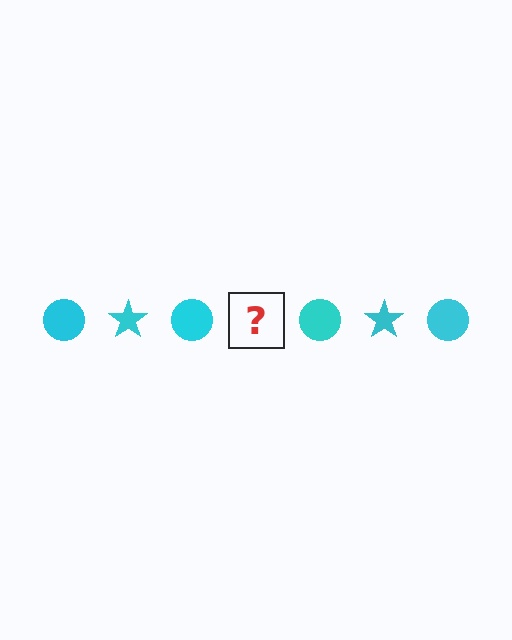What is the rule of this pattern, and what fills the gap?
The rule is that the pattern cycles through circle, star shapes in cyan. The gap should be filled with a cyan star.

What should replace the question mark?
The question mark should be replaced with a cyan star.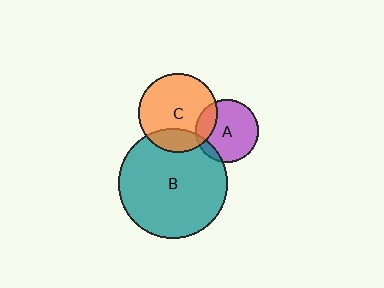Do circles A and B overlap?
Yes.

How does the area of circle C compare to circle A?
Approximately 1.6 times.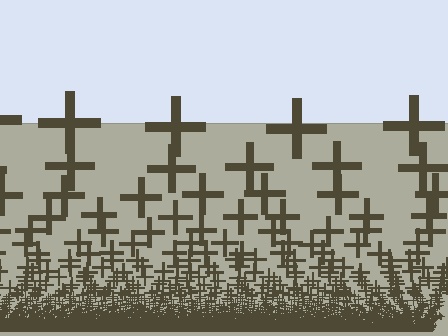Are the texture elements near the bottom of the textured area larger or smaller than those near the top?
Smaller. The gradient is inverted — elements near the bottom are smaller and denser.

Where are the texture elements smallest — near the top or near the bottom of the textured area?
Near the bottom.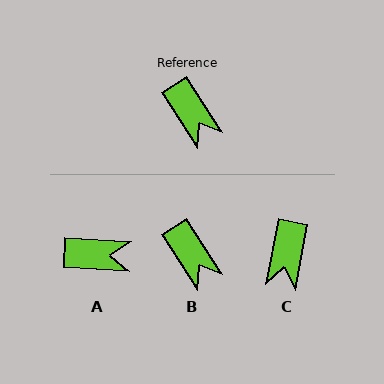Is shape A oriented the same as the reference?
No, it is off by about 54 degrees.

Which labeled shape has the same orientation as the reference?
B.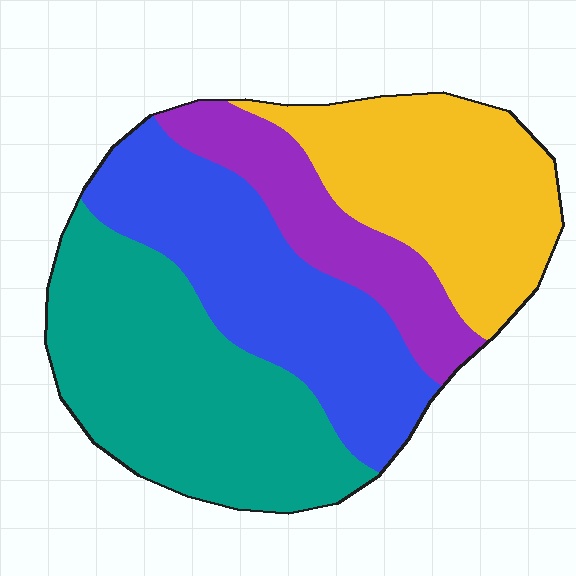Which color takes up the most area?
Teal, at roughly 35%.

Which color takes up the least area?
Purple, at roughly 15%.